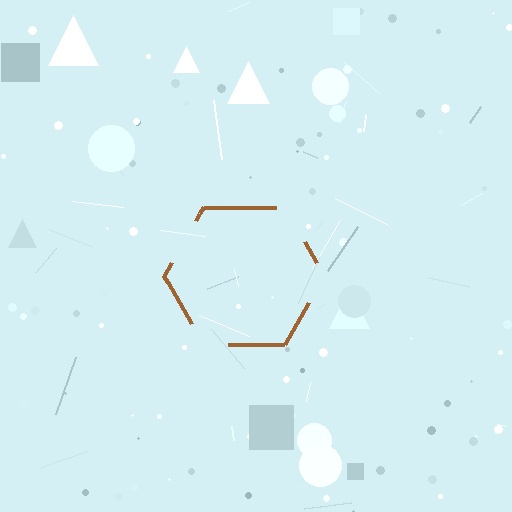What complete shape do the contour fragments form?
The contour fragments form a hexagon.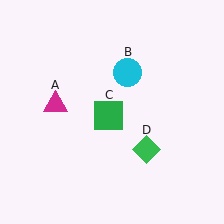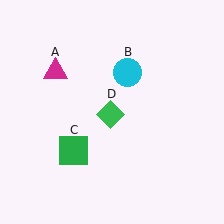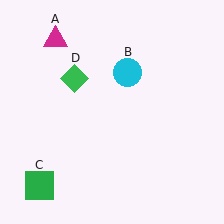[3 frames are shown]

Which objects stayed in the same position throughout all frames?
Cyan circle (object B) remained stationary.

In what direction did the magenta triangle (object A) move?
The magenta triangle (object A) moved up.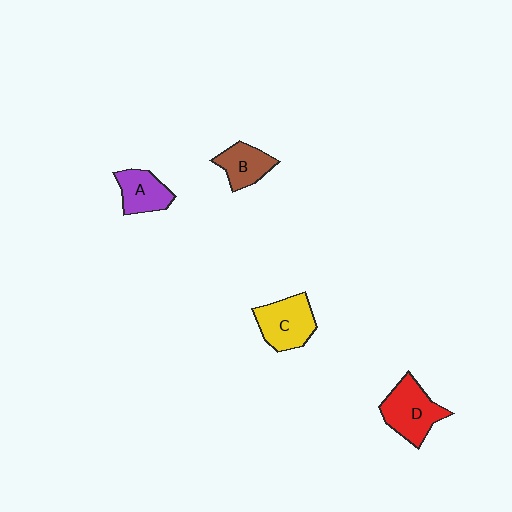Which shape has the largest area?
Shape D (red).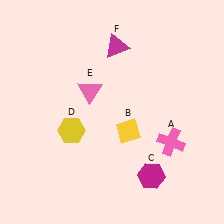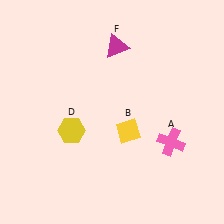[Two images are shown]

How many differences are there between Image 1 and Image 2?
There are 2 differences between the two images.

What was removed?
The magenta hexagon (C), the pink triangle (E) were removed in Image 2.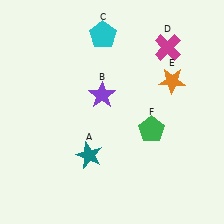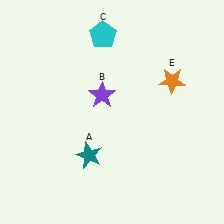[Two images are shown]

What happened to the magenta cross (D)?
The magenta cross (D) was removed in Image 2. It was in the top-right area of Image 1.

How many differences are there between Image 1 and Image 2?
There are 2 differences between the two images.